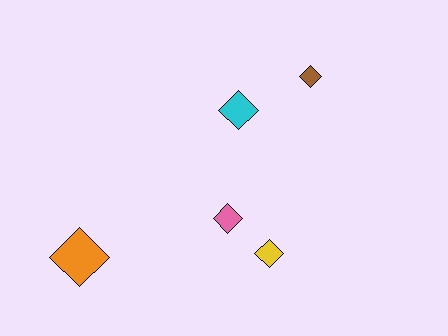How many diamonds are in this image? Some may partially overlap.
There are 5 diamonds.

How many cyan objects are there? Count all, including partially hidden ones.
There is 1 cyan object.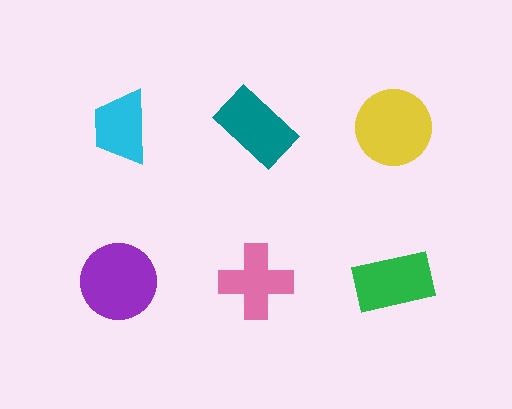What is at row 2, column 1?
A purple circle.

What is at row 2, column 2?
A pink cross.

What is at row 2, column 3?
A green rectangle.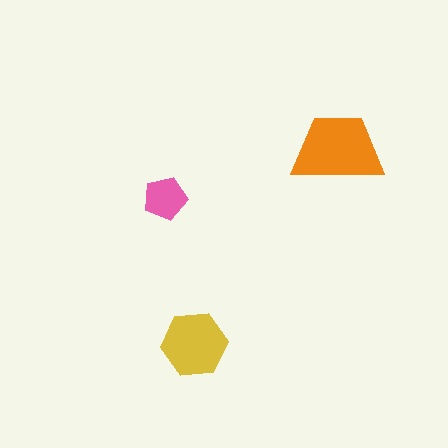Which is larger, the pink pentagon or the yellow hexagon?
The yellow hexagon.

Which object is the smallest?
The pink pentagon.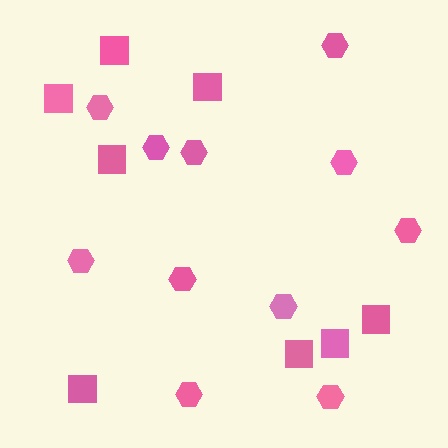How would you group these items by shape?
There are 2 groups: one group of hexagons (11) and one group of squares (8).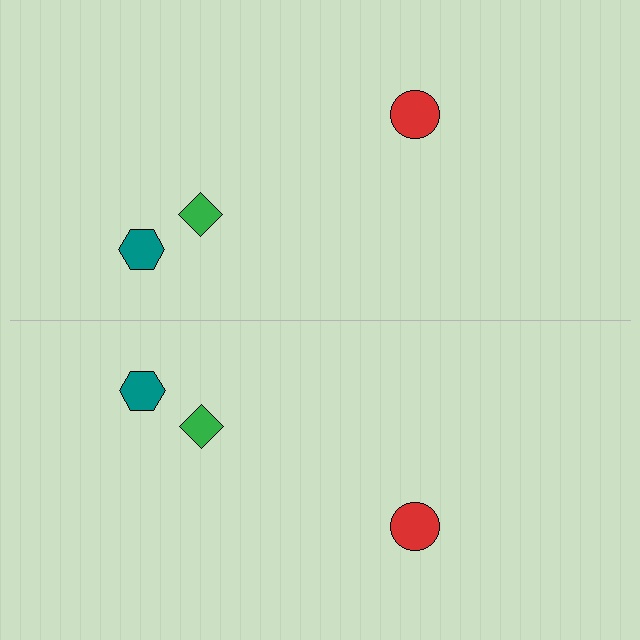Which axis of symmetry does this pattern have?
The pattern has a horizontal axis of symmetry running through the center of the image.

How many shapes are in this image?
There are 6 shapes in this image.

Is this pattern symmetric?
Yes, this pattern has bilateral (reflection) symmetry.